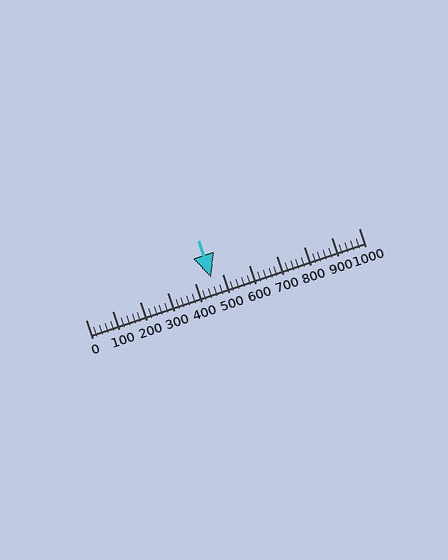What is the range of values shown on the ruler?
The ruler shows values from 0 to 1000.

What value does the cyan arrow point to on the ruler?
The cyan arrow points to approximately 460.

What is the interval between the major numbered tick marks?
The major tick marks are spaced 100 units apart.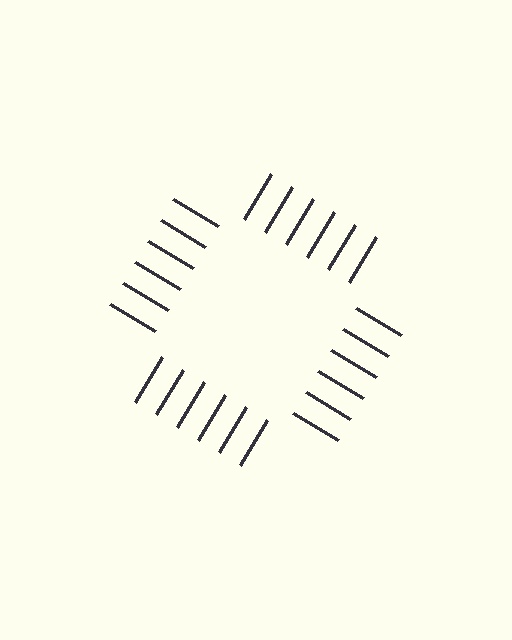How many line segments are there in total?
24 — 6 along each of the 4 edges.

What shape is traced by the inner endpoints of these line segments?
An illusory square — the line segments terminate on its edges but no continuous stroke is drawn.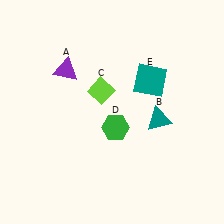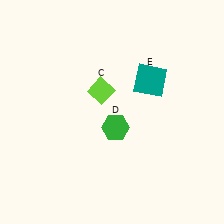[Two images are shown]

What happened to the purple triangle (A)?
The purple triangle (A) was removed in Image 2. It was in the top-left area of Image 1.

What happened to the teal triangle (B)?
The teal triangle (B) was removed in Image 2. It was in the bottom-right area of Image 1.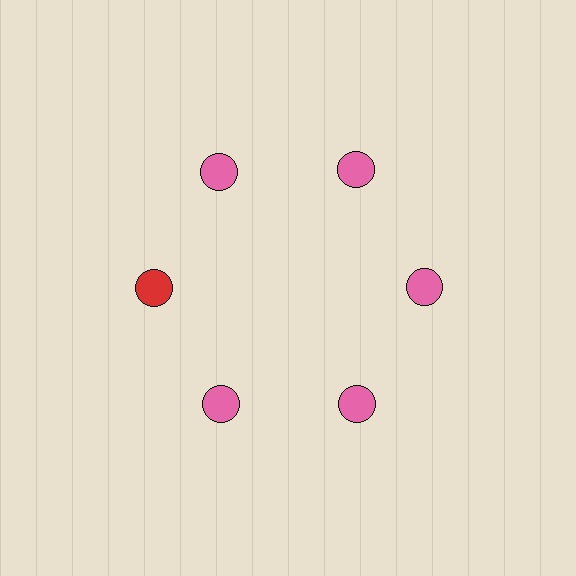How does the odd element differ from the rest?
It has a different color: red instead of pink.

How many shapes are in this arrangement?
There are 6 shapes arranged in a ring pattern.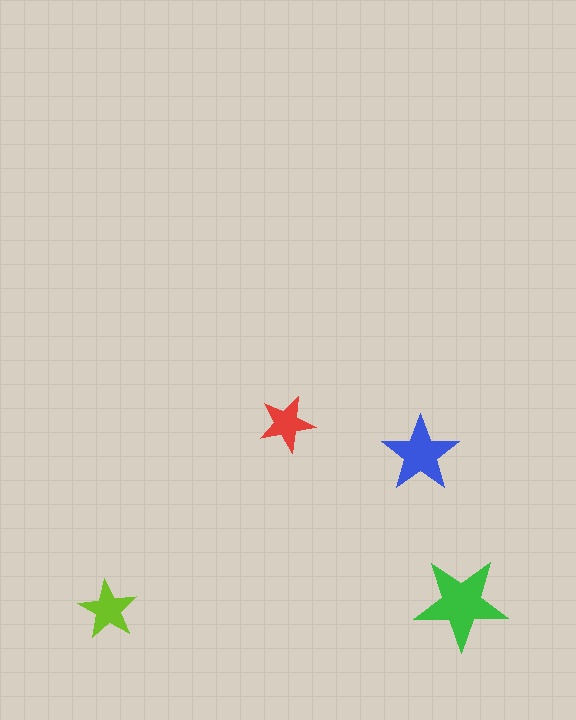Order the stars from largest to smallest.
the green one, the blue one, the lime one, the red one.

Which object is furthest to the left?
The lime star is leftmost.